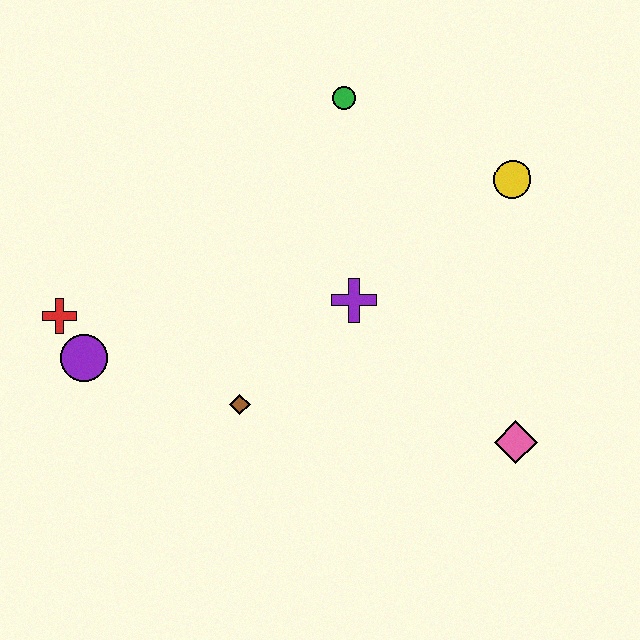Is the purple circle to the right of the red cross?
Yes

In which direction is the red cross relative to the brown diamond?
The red cross is to the left of the brown diamond.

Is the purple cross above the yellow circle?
No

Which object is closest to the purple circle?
The red cross is closest to the purple circle.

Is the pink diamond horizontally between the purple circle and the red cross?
No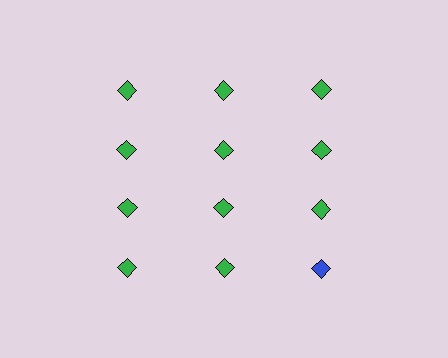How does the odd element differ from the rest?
It has a different color: blue instead of green.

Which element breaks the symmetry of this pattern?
The blue diamond in the fourth row, center column breaks the symmetry. All other shapes are green diamonds.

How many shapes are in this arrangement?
There are 12 shapes arranged in a grid pattern.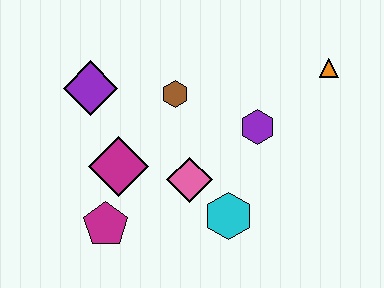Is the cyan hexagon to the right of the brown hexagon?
Yes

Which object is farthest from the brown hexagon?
The orange triangle is farthest from the brown hexagon.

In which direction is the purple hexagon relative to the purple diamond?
The purple hexagon is to the right of the purple diamond.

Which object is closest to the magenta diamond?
The magenta pentagon is closest to the magenta diamond.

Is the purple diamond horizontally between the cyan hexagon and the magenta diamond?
No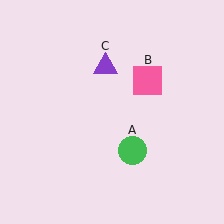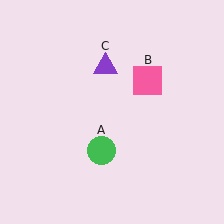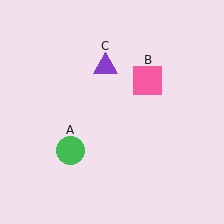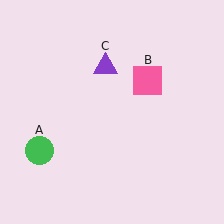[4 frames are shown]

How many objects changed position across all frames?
1 object changed position: green circle (object A).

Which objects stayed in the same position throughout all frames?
Pink square (object B) and purple triangle (object C) remained stationary.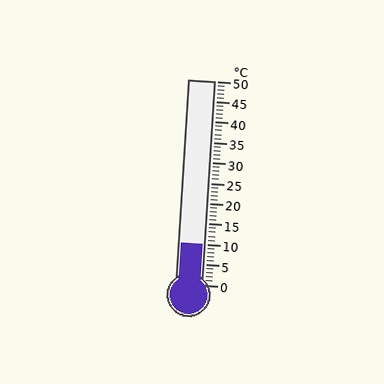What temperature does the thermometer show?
The thermometer shows approximately 10°C.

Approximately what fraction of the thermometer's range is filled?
The thermometer is filled to approximately 20% of its range.